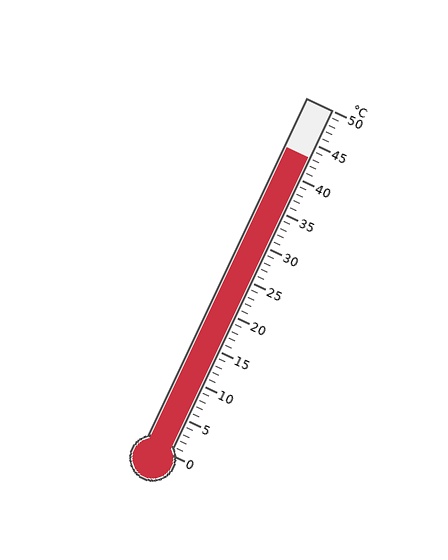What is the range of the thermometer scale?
The thermometer scale ranges from 0°C to 50°C.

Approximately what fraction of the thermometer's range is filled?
The thermometer is filled to approximately 85% of its range.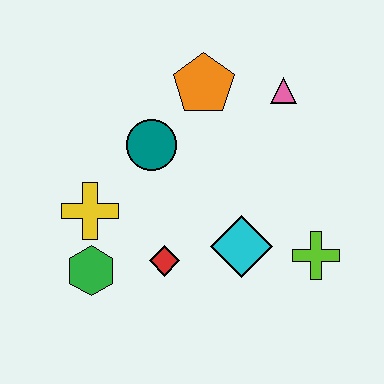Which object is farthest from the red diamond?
The pink triangle is farthest from the red diamond.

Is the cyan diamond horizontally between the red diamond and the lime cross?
Yes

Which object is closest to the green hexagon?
The yellow cross is closest to the green hexagon.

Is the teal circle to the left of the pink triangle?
Yes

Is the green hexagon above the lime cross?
No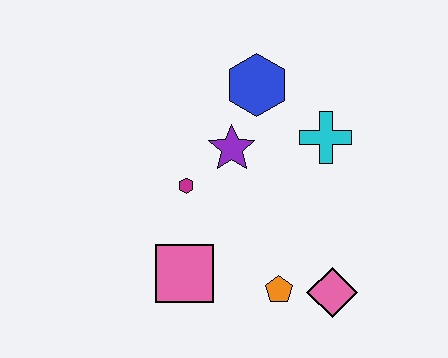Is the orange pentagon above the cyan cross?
No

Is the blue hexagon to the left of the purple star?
No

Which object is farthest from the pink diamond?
The blue hexagon is farthest from the pink diamond.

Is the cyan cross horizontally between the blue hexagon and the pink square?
No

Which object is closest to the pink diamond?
The orange pentagon is closest to the pink diamond.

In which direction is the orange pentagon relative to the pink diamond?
The orange pentagon is to the left of the pink diamond.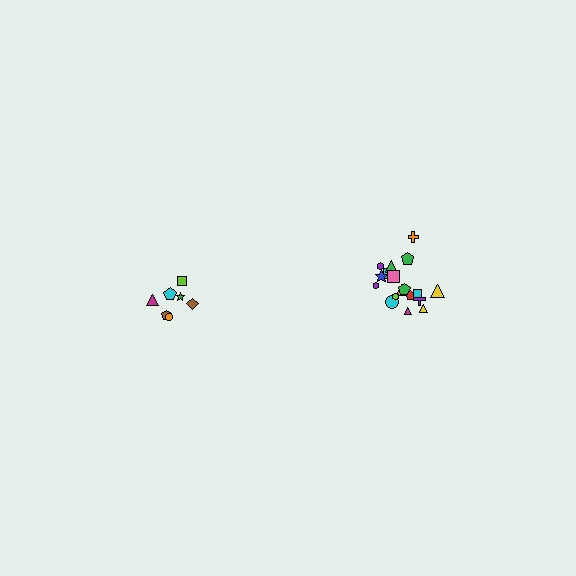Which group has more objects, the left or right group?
The right group.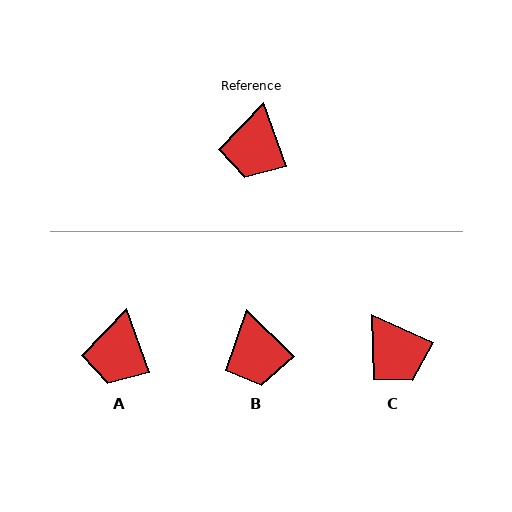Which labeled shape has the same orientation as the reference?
A.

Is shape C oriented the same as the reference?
No, it is off by about 46 degrees.